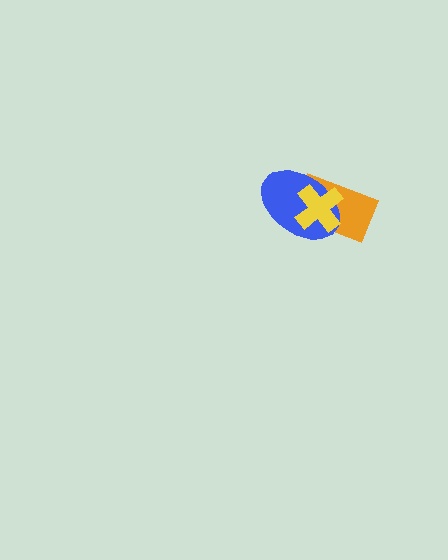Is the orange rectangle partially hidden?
Yes, it is partially covered by another shape.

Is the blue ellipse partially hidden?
Yes, it is partially covered by another shape.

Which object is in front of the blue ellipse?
The yellow cross is in front of the blue ellipse.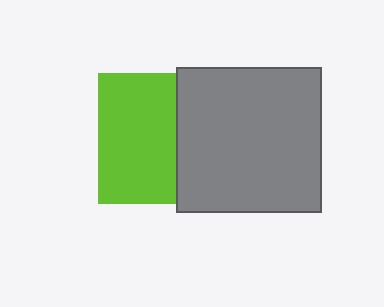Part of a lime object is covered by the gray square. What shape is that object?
It is a square.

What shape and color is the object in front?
The object in front is a gray square.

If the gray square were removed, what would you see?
You would see the complete lime square.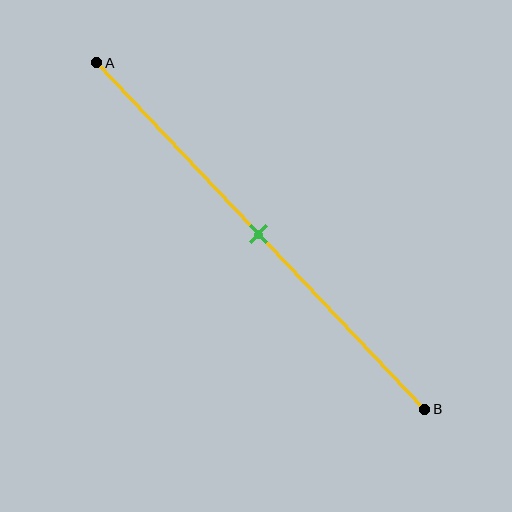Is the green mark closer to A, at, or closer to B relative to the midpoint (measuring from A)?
The green mark is approximately at the midpoint of segment AB.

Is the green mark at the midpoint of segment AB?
Yes, the mark is approximately at the midpoint.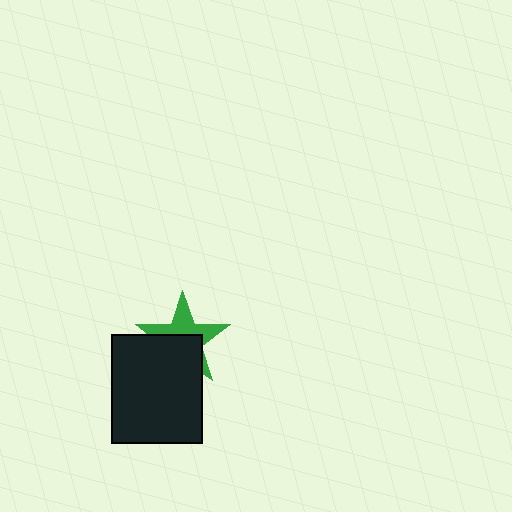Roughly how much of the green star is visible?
About half of it is visible (roughly 47%).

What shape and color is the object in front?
The object in front is a black rectangle.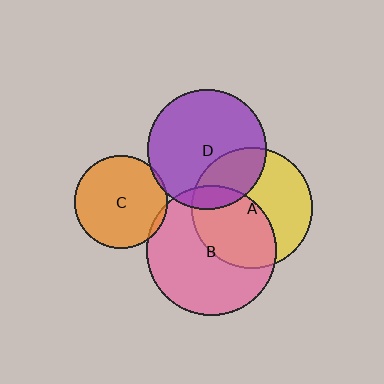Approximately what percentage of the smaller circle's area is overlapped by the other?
Approximately 25%.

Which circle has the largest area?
Circle B (pink).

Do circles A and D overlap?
Yes.